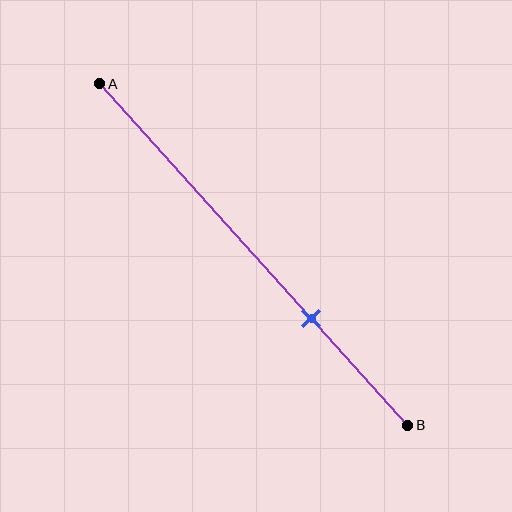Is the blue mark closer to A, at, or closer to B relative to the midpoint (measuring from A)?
The blue mark is closer to point B than the midpoint of segment AB.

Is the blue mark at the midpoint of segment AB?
No, the mark is at about 70% from A, not at the 50% midpoint.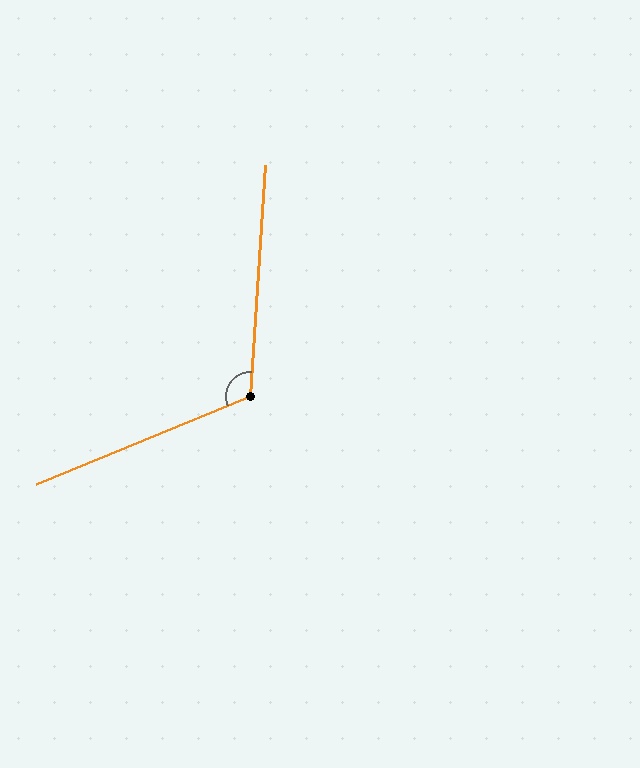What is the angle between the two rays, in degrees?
Approximately 116 degrees.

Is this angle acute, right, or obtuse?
It is obtuse.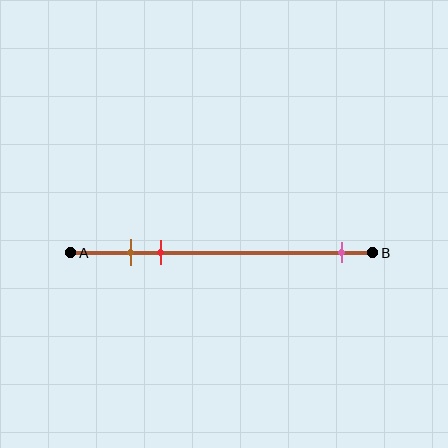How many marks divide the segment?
There are 3 marks dividing the segment.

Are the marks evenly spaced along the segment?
No, the marks are not evenly spaced.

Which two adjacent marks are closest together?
The brown and red marks are the closest adjacent pair.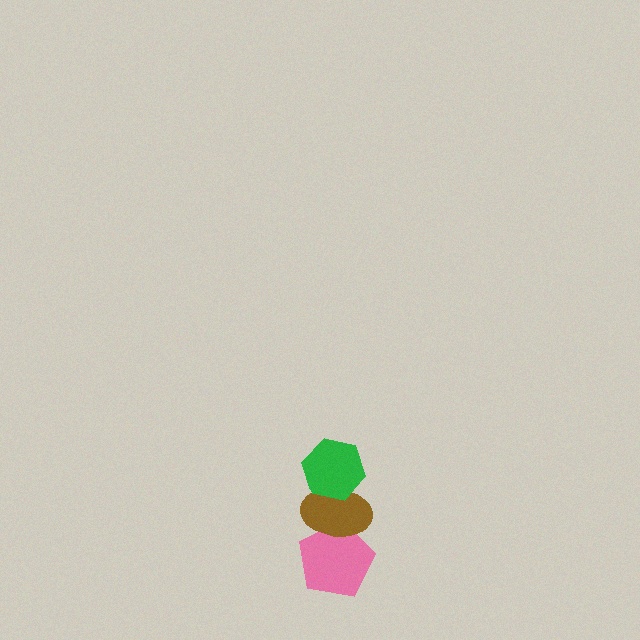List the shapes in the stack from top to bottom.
From top to bottom: the green hexagon, the brown ellipse, the pink pentagon.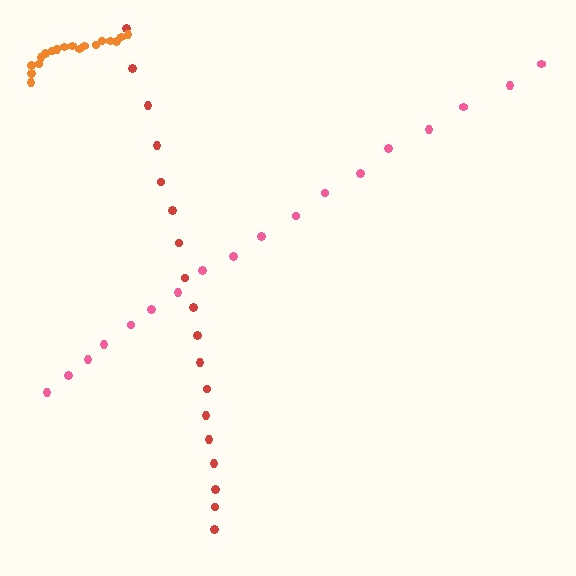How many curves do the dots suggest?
There are 3 distinct paths.